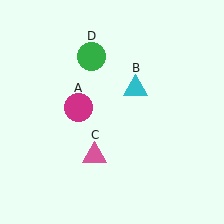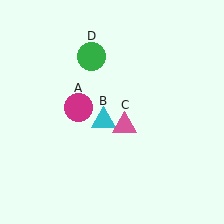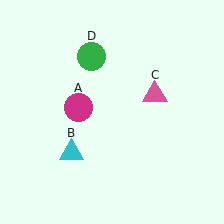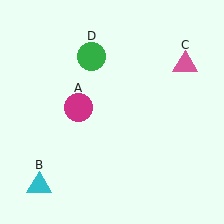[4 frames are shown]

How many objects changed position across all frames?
2 objects changed position: cyan triangle (object B), pink triangle (object C).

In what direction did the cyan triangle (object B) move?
The cyan triangle (object B) moved down and to the left.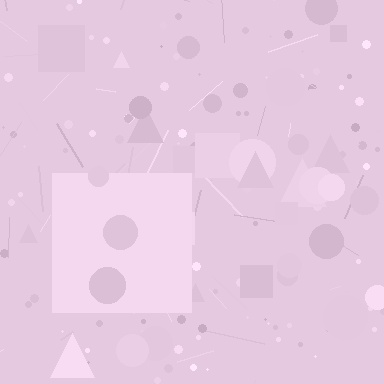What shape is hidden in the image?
A square is hidden in the image.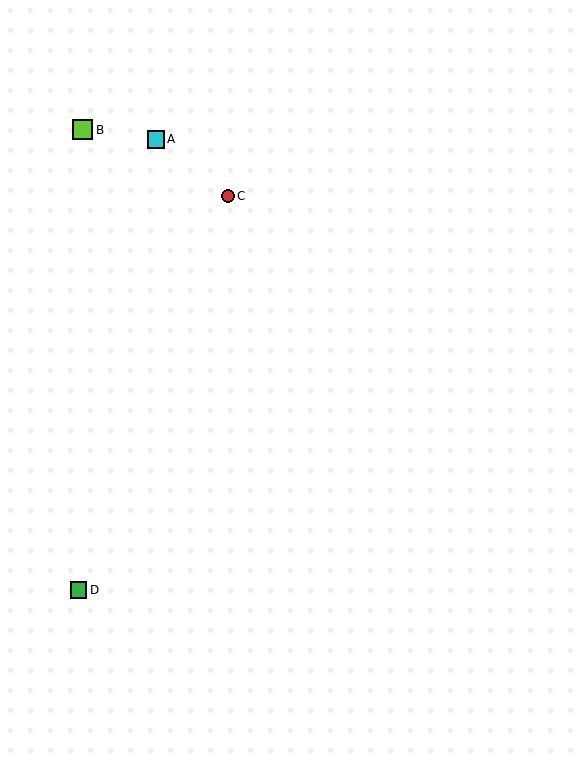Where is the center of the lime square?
The center of the lime square is at (83, 130).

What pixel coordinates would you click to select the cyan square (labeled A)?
Click at (156, 139) to select the cyan square A.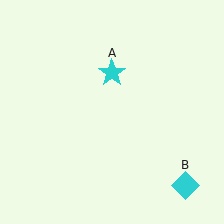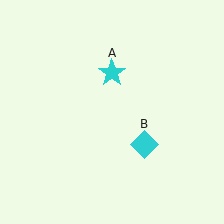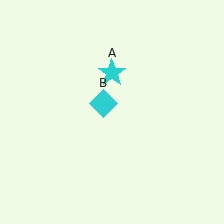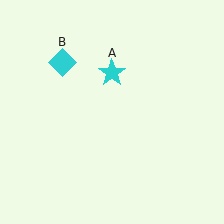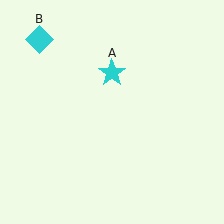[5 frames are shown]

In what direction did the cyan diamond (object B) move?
The cyan diamond (object B) moved up and to the left.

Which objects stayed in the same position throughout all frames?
Cyan star (object A) remained stationary.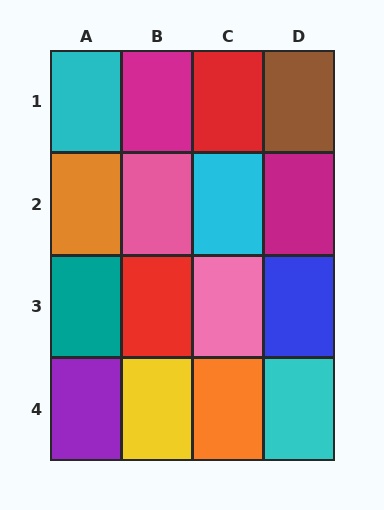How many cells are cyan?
3 cells are cyan.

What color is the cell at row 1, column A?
Cyan.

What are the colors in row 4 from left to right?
Purple, yellow, orange, cyan.